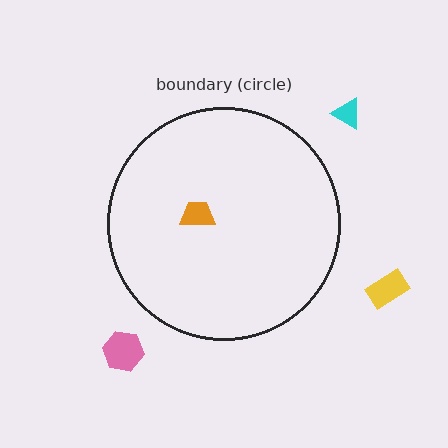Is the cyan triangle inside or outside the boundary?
Outside.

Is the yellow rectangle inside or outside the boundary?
Outside.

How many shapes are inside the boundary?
1 inside, 3 outside.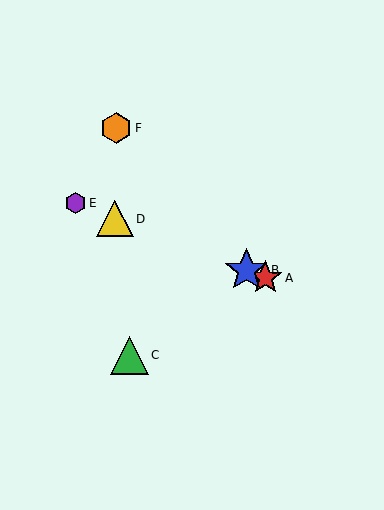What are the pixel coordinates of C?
Object C is at (130, 355).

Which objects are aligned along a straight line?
Objects A, B, D, E are aligned along a straight line.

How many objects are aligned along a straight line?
4 objects (A, B, D, E) are aligned along a straight line.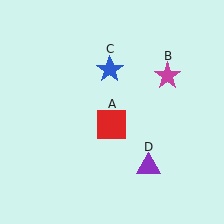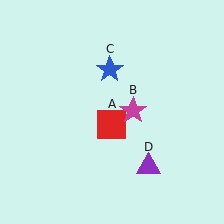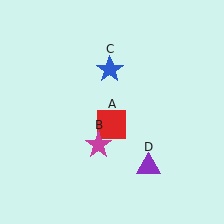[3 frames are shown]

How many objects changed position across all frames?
1 object changed position: magenta star (object B).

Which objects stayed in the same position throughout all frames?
Red square (object A) and blue star (object C) and purple triangle (object D) remained stationary.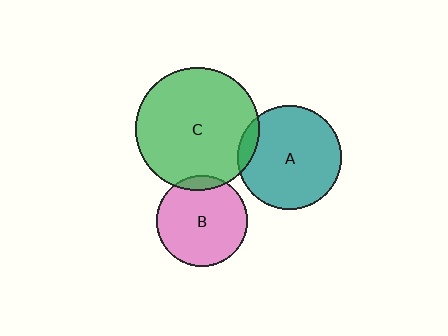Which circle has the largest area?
Circle C (green).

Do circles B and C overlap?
Yes.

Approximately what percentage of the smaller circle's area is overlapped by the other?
Approximately 10%.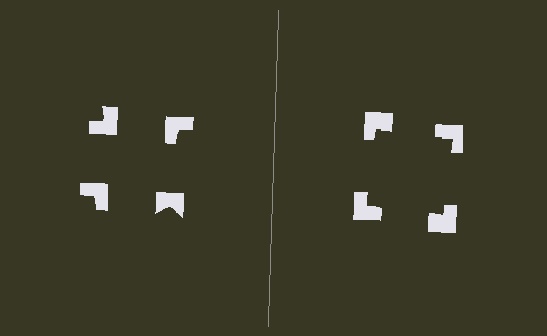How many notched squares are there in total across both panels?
8 — 4 on each side.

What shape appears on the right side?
An illusory square.